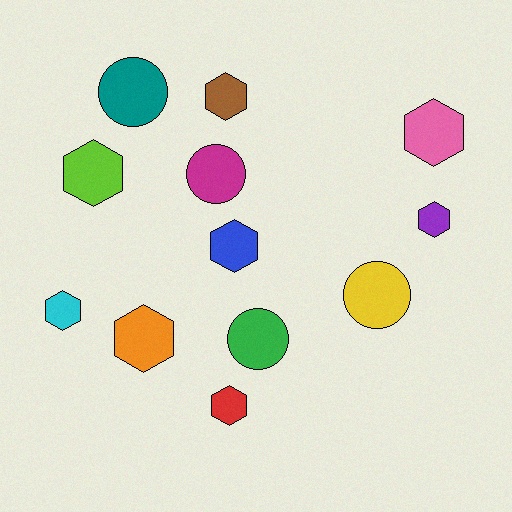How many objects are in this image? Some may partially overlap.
There are 12 objects.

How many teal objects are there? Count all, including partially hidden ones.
There is 1 teal object.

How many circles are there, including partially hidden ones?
There are 4 circles.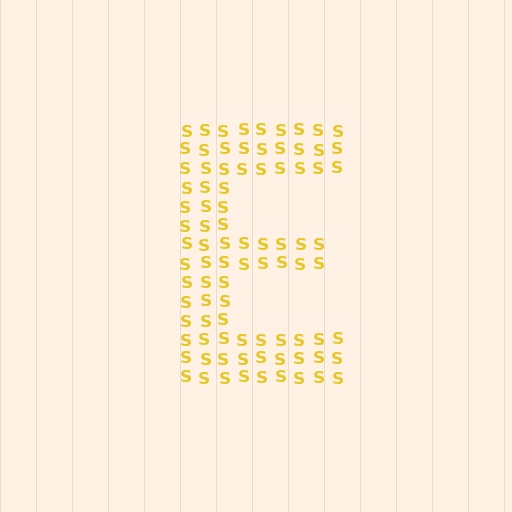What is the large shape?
The large shape is the letter E.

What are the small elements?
The small elements are letter S's.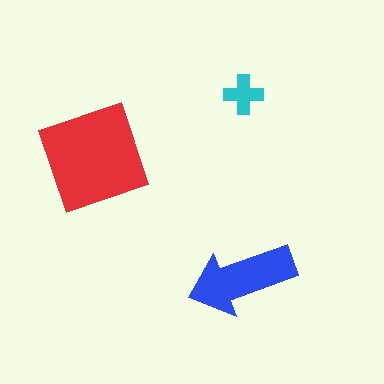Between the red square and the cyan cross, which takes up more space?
The red square.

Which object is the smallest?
The cyan cross.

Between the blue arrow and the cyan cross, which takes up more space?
The blue arrow.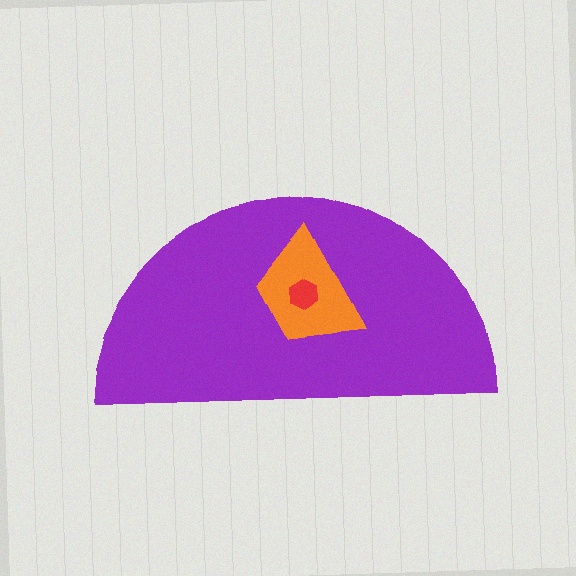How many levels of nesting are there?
3.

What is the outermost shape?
The purple semicircle.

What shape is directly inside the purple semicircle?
The orange trapezoid.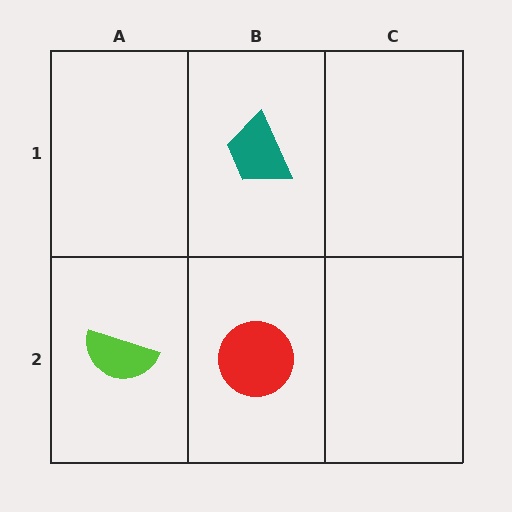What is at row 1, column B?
A teal trapezoid.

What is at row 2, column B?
A red circle.